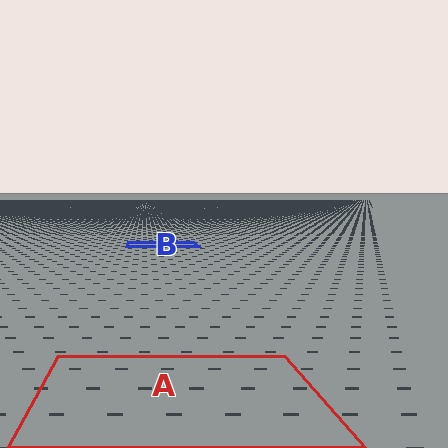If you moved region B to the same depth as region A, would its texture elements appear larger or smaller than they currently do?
They would appear larger. At a closer depth, the same texture elements are projected at a bigger on-screen size.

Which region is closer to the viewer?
Region A is closer. The texture elements there are larger and more spread out.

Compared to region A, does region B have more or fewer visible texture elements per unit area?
Region B has more texture elements per unit area — they are packed more densely because it is farther away.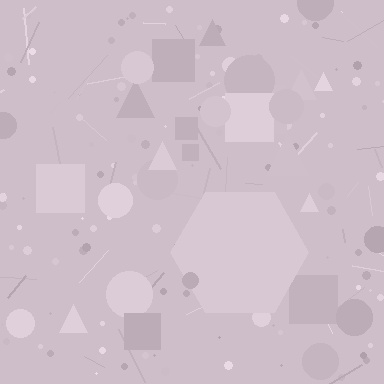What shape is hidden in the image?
A hexagon is hidden in the image.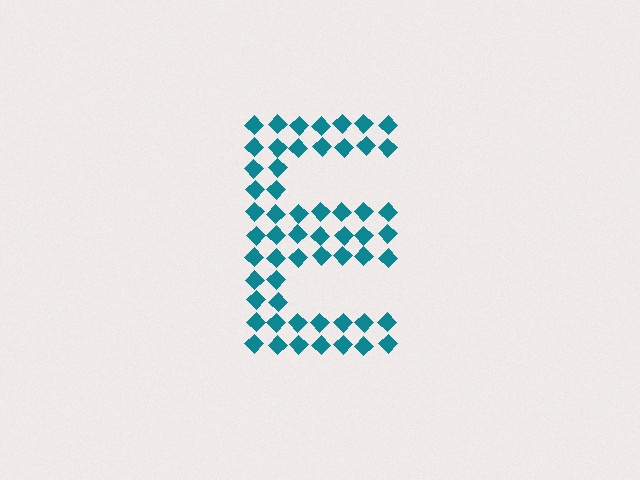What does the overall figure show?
The overall figure shows the letter E.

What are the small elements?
The small elements are diamonds.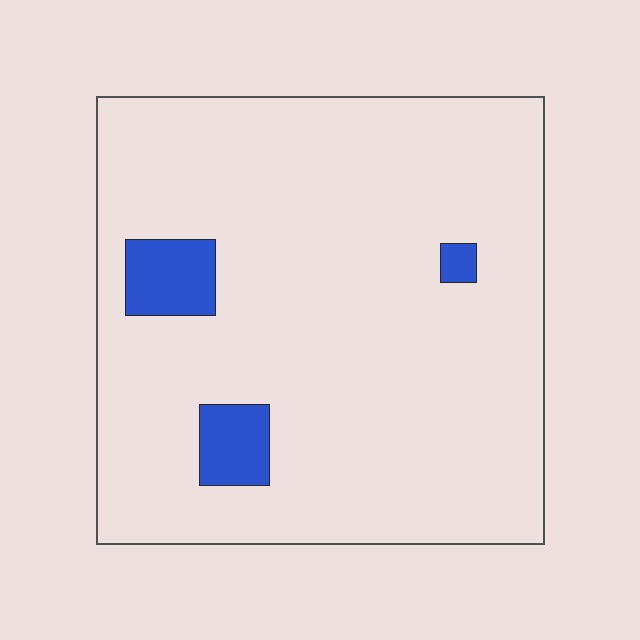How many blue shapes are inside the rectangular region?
3.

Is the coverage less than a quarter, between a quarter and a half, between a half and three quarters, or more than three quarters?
Less than a quarter.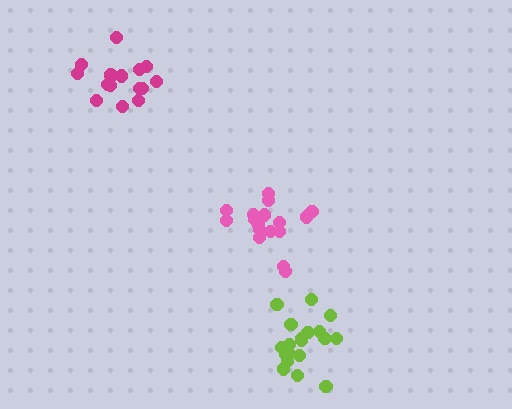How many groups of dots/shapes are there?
There are 3 groups.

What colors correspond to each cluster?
The clusters are colored: pink, lime, magenta.